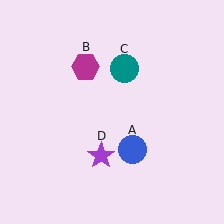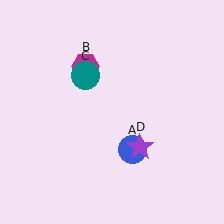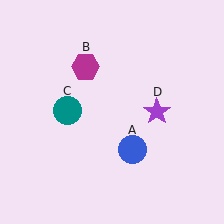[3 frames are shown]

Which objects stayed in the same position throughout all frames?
Blue circle (object A) and magenta hexagon (object B) remained stationary.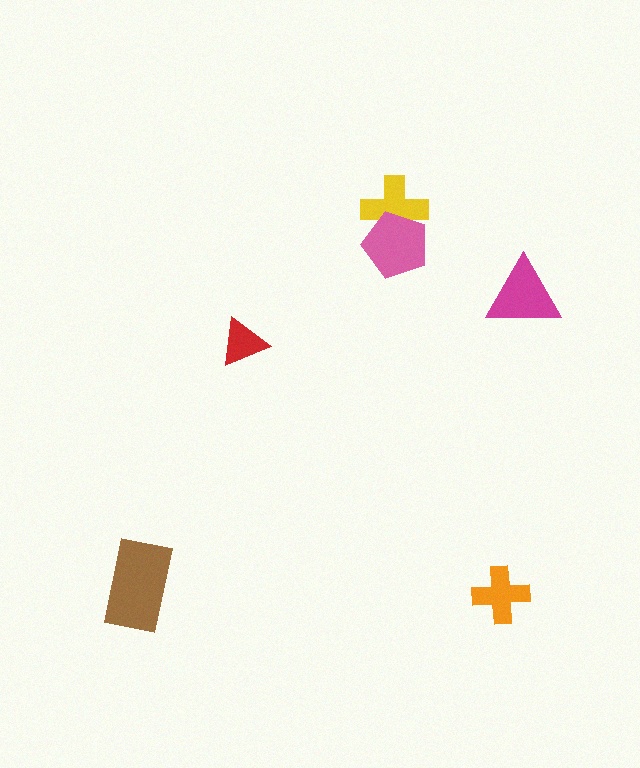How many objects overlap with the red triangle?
0 objects overlap with the red triangle.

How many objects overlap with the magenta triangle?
0 objects overlap with the magenta triangle.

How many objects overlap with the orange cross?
0 objects overlap with the orange cross.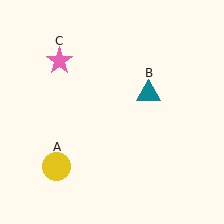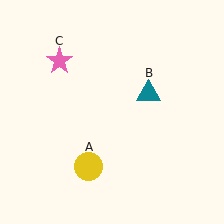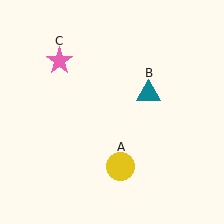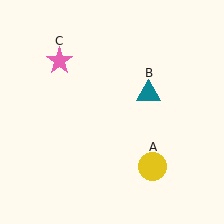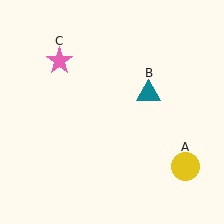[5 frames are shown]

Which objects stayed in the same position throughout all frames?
Teal triangle (object B) and pink star (object C) remained stationary.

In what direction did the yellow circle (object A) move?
The yellow circle (object A) moved right.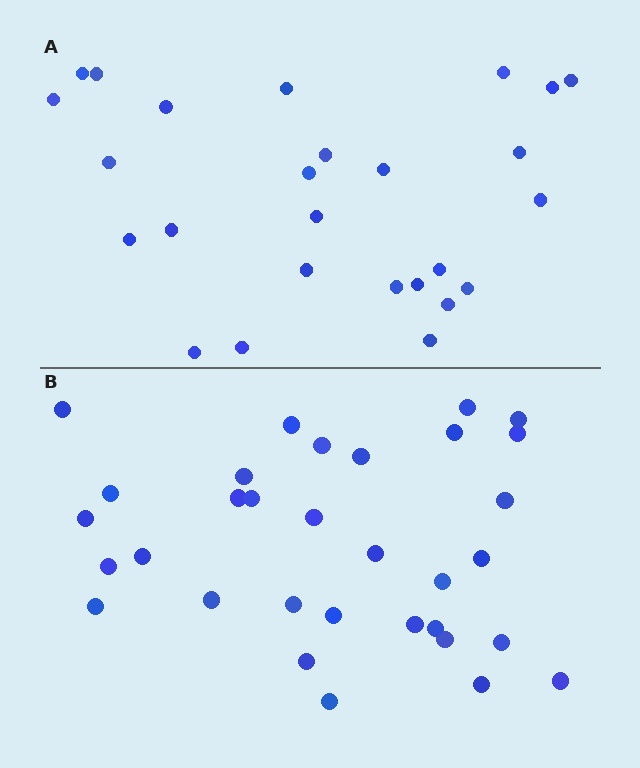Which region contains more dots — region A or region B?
Region B (the bottom region) has more dots.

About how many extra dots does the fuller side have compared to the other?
Region B has about 6 more dots than region A.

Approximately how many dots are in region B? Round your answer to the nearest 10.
About 30 dots. (The exact count is 32, which rounds to 30.)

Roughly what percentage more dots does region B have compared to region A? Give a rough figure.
About 25% more.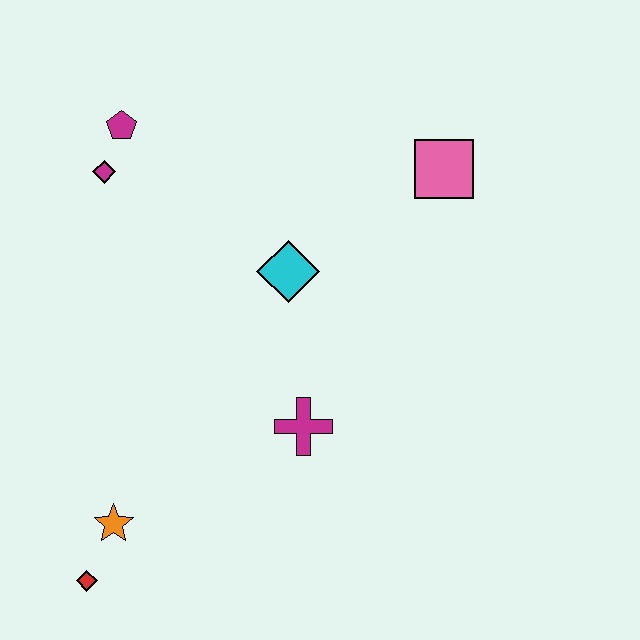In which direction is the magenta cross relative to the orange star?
The magenta cross is to the right of the orange star.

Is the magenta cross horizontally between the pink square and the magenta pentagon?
Yes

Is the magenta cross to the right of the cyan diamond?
Yes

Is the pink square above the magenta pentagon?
No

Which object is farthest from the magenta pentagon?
The red diamond is farthest from the magenta pentagon.